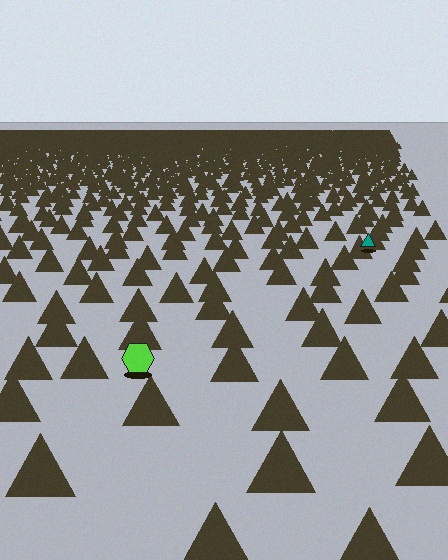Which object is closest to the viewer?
The lime hexagon is closest. The texture marks near it are larger and more spread out.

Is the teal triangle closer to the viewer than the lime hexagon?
No. The lime hexagon is closer — you can tell from the texture gradient: the ground texture is coarser near it.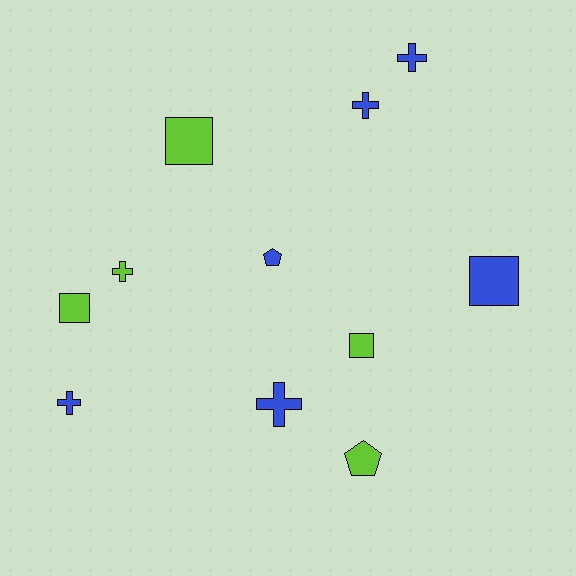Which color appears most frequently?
Blue, with 6 objects.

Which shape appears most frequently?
Cross, with 5 objects.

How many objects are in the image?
There are 11 objects.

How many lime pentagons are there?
There is 1 lime pentagon.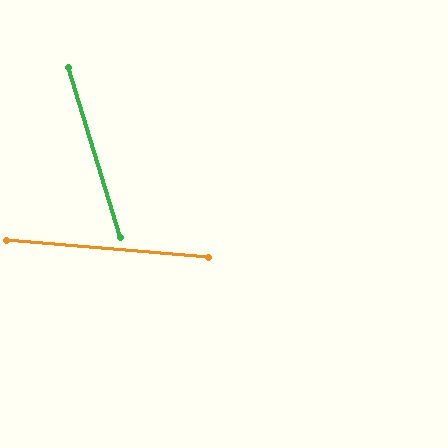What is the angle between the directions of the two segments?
Approximately 68 degrees.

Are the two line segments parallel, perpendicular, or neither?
Neither parallel nor perpendicular — they differ by about 68°.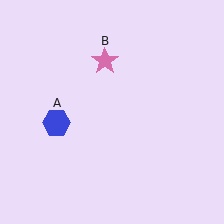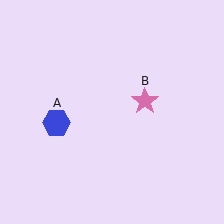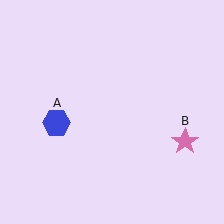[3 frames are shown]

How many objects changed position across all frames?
1 object changed position: pink star (object B).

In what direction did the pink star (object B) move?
The pink star (object B) moved down and to the right.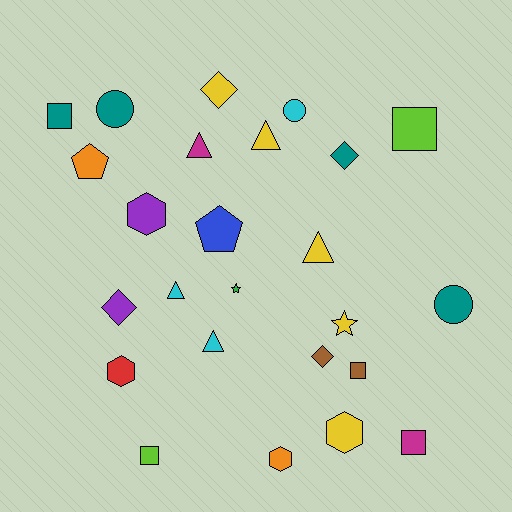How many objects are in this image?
There are 25 objects.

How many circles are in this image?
There are 3 circles.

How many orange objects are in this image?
There are 2 orange objects.